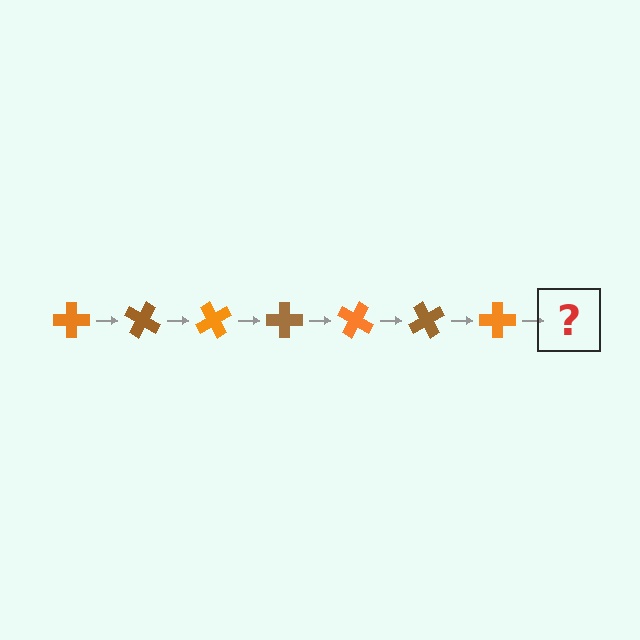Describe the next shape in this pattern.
It should be a brown cross, rotated 210 degrees from the start.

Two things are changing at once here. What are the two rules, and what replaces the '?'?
The two rules are that it rotates 30 degrees each step and the color cycles through orange and brown. The '?' should be a brown cross, rotated 210 degrees from the start.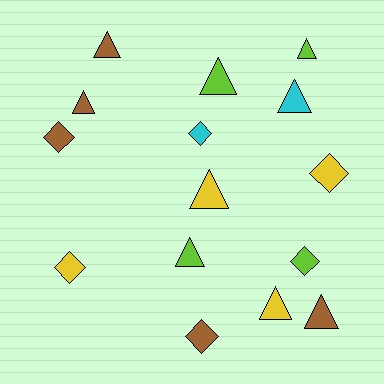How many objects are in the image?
There are 15 objects.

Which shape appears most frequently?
Triangle, with 9 objects.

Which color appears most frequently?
Brown, with 5 objects.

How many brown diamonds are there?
There are 2 brown diamonds.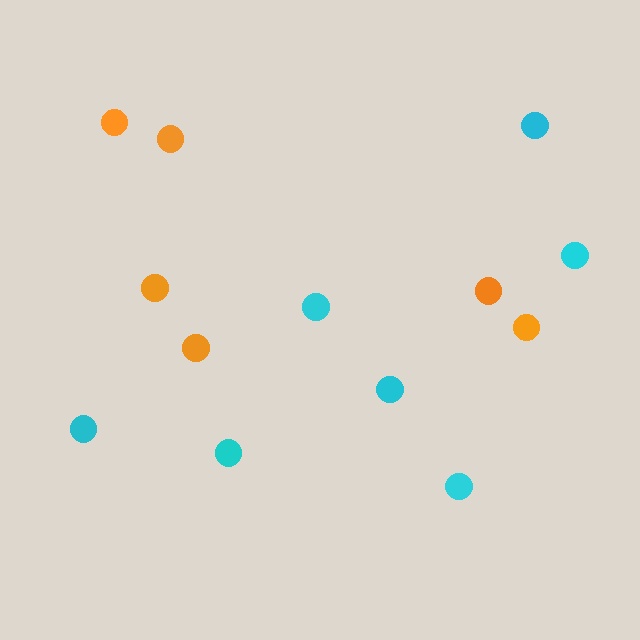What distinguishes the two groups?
There are 2 groups: one group of cyan circles (7) and one group of orange circles (6).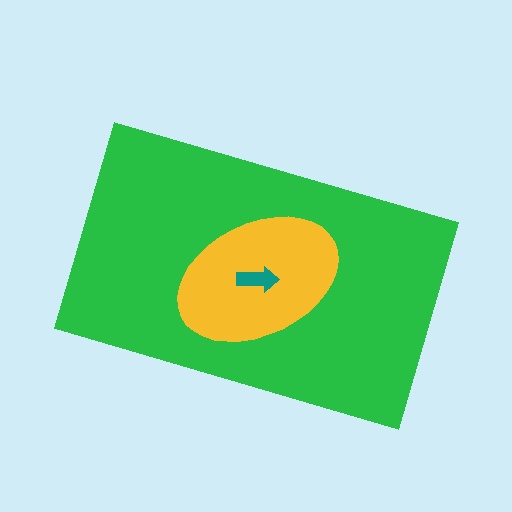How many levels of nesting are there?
3.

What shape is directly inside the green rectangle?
The yellow ellipse.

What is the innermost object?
The teal arrow.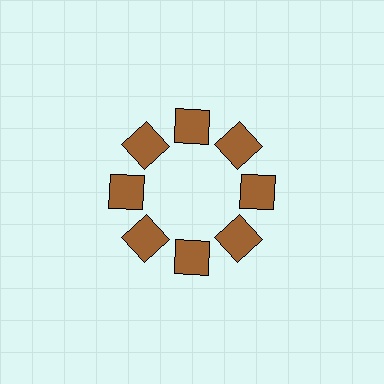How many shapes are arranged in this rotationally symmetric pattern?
There are 8 shapes, arranged in 8 groups of 1.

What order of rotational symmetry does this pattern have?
This pattern has 8-fold rotational symmetry.